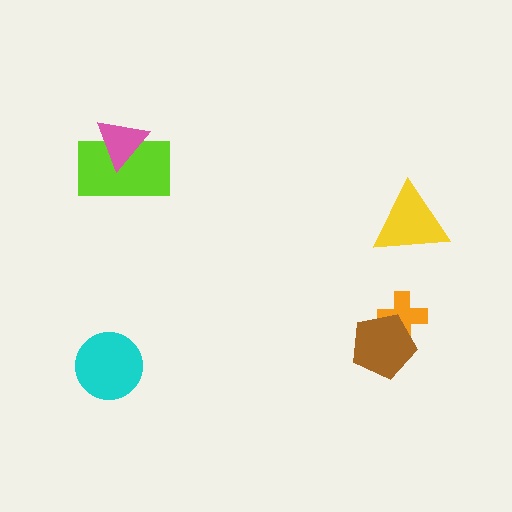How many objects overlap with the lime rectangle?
1 object overlaps with the lime rectangle.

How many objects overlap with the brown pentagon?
1 object overlaps with the brown pentagon.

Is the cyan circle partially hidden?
No, no other shape covers it.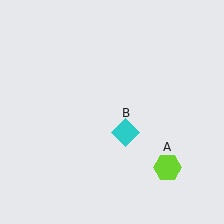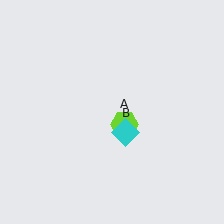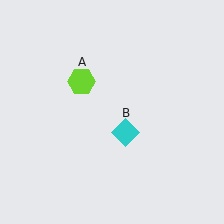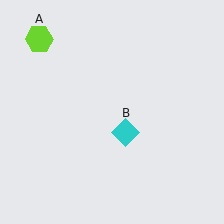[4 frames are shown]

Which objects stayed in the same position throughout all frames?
Cyan diamond (object B) remained stationary.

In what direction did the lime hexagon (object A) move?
The lime hexagon (object A) moved up and to the left.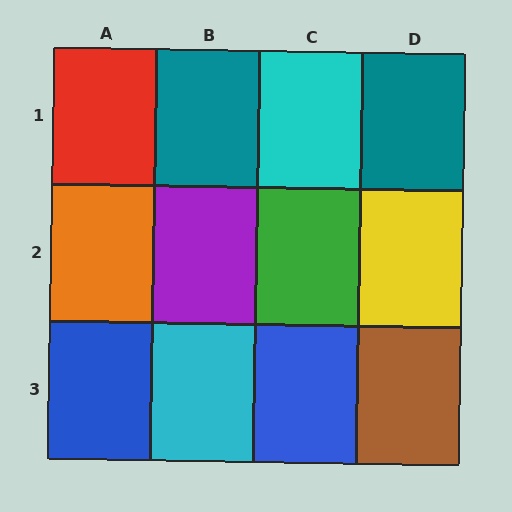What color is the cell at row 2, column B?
Purple.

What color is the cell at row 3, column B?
Cyan.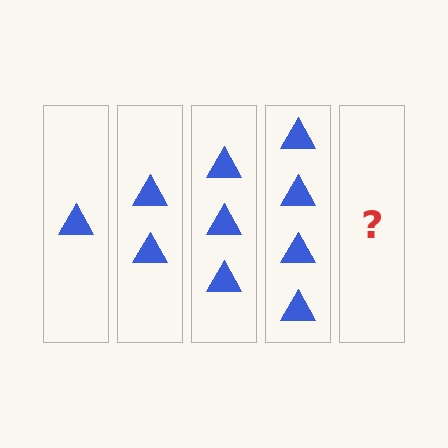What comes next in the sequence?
The next element should be 5 triangles.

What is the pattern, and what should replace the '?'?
The pattern is that each step adds one more triangle. The '?' should be 5 triangles.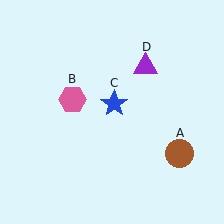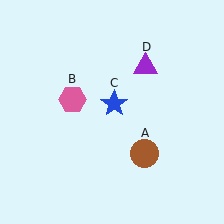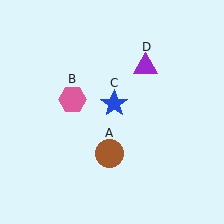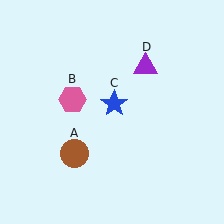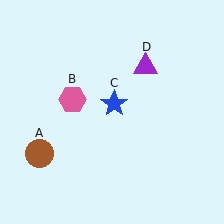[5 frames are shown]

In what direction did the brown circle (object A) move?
The brown circle (object A) moved left.